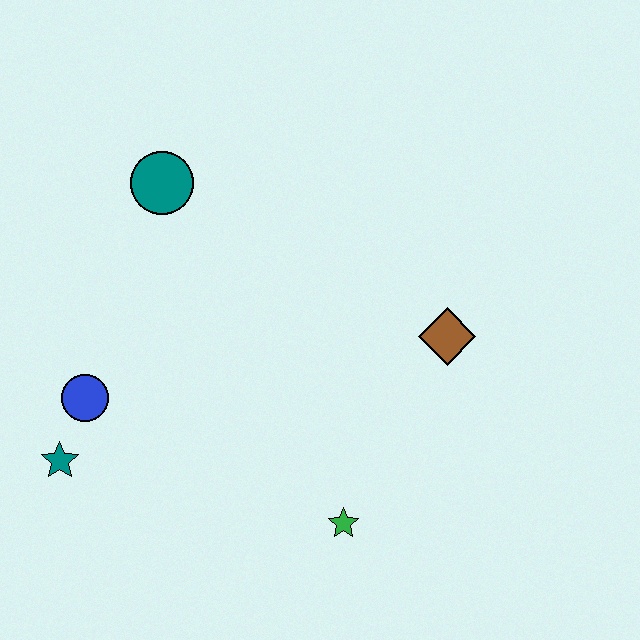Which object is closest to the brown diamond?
The green star is closest to the brown diamond.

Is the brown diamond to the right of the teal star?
Yes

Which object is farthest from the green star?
The teal circle is farthest from the green star.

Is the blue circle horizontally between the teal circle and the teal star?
Yes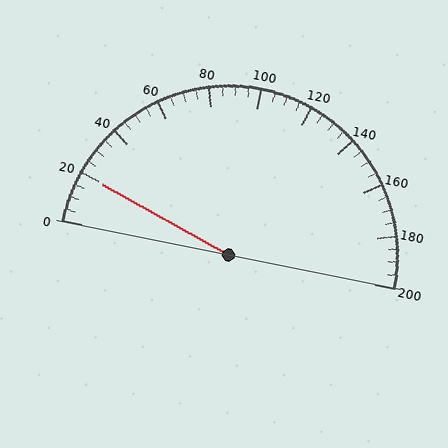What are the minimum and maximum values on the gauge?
The gauge ranges from 0 to 200.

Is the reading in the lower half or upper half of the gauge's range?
The reading is in the lower half of the range (0 to 200).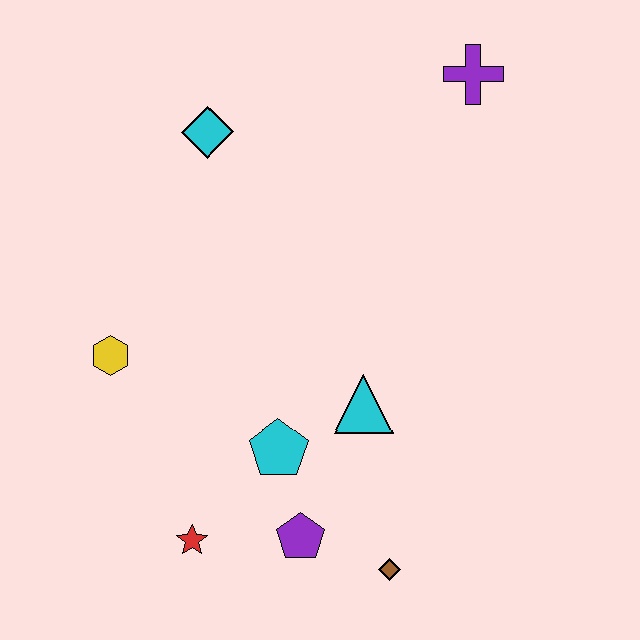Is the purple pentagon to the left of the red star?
No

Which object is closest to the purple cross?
The cyan diamond is closest to the purple cross.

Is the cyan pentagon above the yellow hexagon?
No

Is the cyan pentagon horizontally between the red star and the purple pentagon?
Yes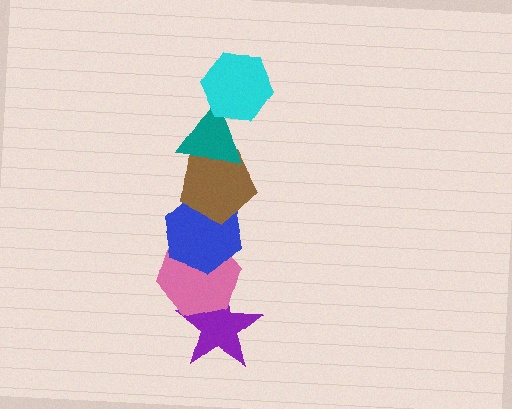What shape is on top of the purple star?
The pink hexagon is on top of the purple star.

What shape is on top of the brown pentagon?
The teal triangle is on top of the brown pentagon.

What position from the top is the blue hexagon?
The blue hexagon is 4th from the top.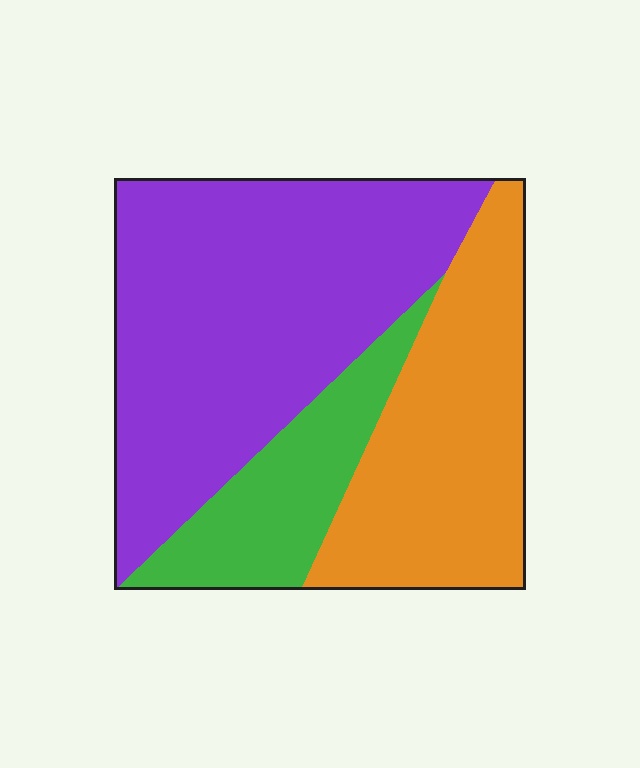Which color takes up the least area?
Green, at roughly 15%.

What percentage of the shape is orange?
Orange covers about 30% of the shape.